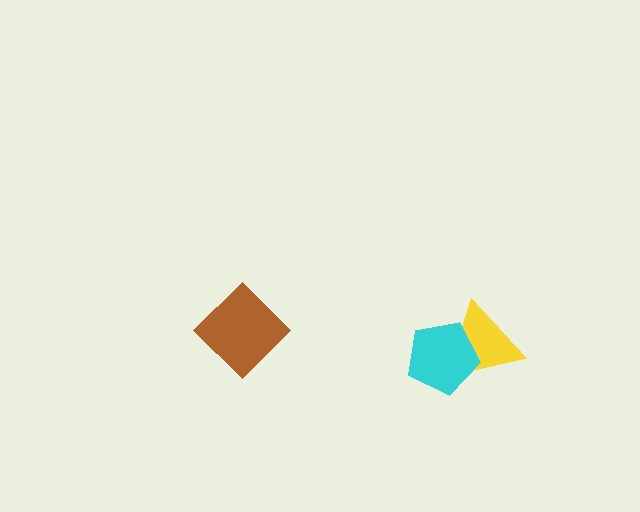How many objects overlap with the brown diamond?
0 objects overlap with the brown diamond.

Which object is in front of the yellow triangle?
The cyan pentagon is in front of the yellow triangle.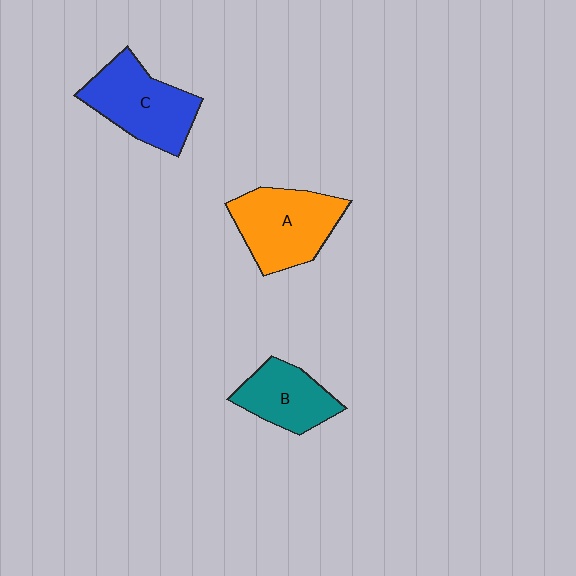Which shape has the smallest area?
Shape B (teal).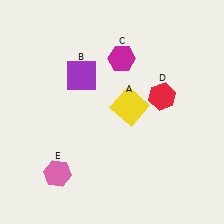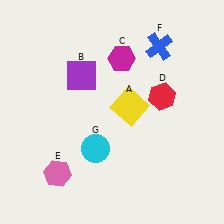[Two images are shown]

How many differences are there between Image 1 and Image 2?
There are 2 differences between the two images.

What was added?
A blue cross (F), a cyan circle (G) were added in Image 2.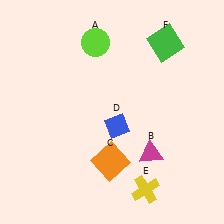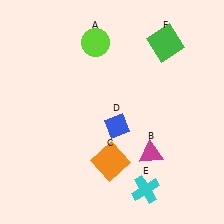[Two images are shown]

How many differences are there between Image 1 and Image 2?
There is 1 difference between the two images.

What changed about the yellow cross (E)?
In Image 1, E is yellow. In Image 2, it changed to cyan.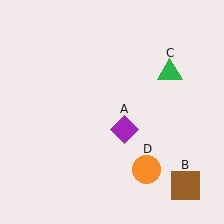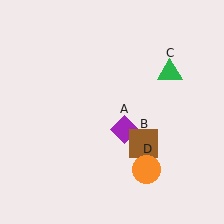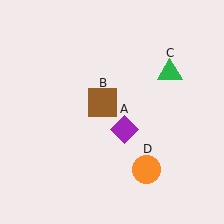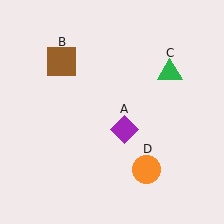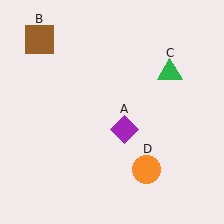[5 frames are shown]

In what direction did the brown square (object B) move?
The brown square (object B) moved up and to the left.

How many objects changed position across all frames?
1 object changed position: brown square (object B).